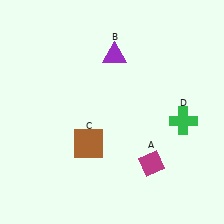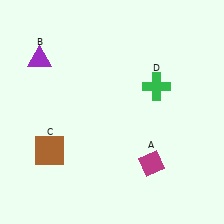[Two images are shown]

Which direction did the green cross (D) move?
The green cross (D) moved up.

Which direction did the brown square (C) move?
The brown square (C) moved left.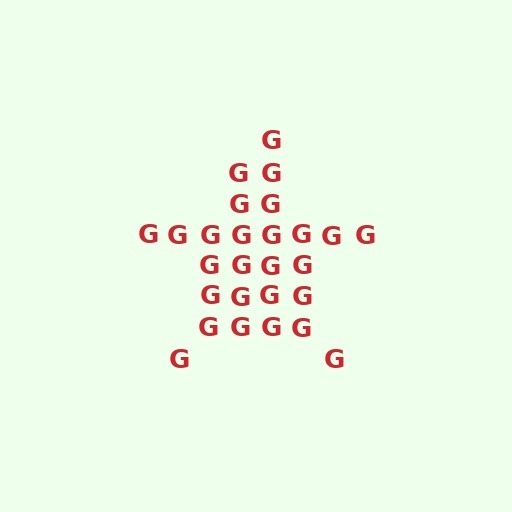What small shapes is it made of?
It is made of small letter G's.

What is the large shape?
The large shape is a star.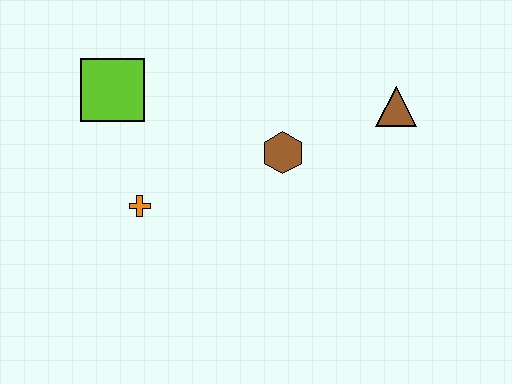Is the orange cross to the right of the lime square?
Yes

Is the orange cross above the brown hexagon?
No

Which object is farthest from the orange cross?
The brown triangle is farthest from the orange cross.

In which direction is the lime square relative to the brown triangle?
The lime square is to the left of the brown triangle.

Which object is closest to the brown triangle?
The brown hexagon is closest to the brown triangle.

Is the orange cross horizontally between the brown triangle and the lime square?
Yes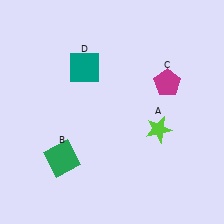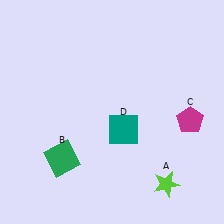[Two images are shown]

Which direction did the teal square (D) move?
The teal square (D) moved down.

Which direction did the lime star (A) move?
The lime star (A) moved down.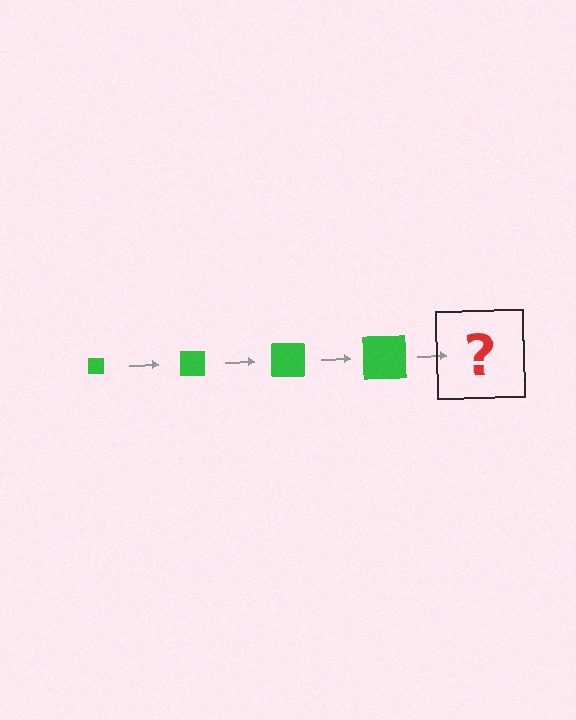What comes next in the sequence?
The next element should be a green square, larger than the previous one.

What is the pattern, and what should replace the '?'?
The pattern is that the square gets progressively larger each step. The '?' should be a green square, larger than the previous one.